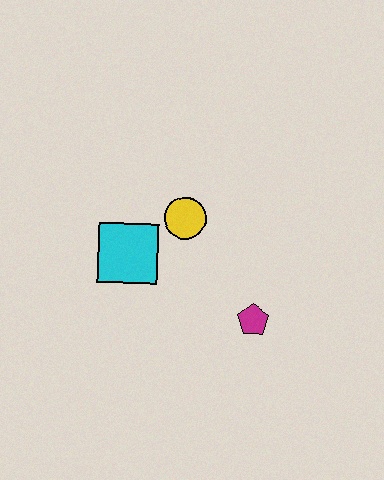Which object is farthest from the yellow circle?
The magenta pentagon is farthest from the yellow circle.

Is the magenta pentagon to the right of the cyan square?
Yes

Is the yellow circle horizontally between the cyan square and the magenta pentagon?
Yes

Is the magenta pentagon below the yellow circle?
Yes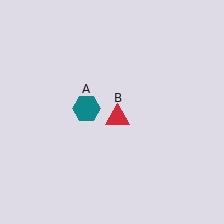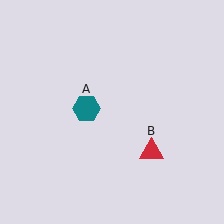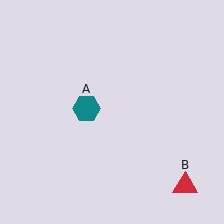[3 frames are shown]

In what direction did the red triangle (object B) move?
The red triangle (object B) moved down and to the right.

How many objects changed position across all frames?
1 object changed position: red triangle (object B).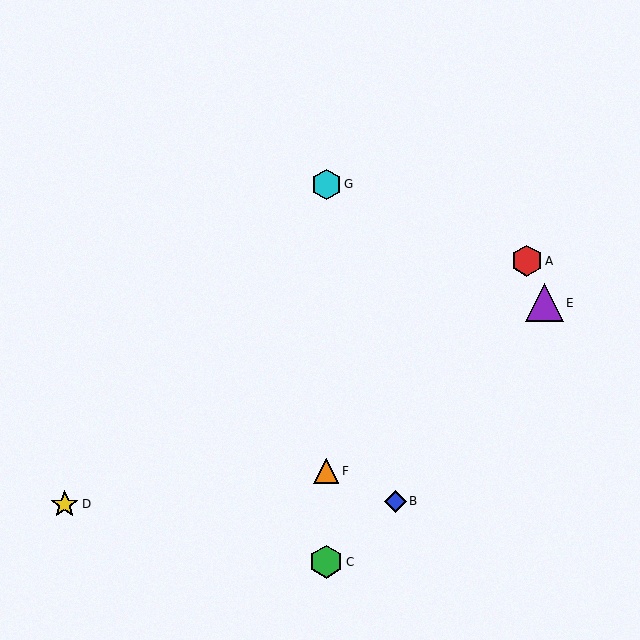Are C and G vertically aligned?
Yes, both are at x≈326.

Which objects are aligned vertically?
Objects C, F, G are aligned vertically.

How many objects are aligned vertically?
3 objects (C, F, G) are aligned vertically.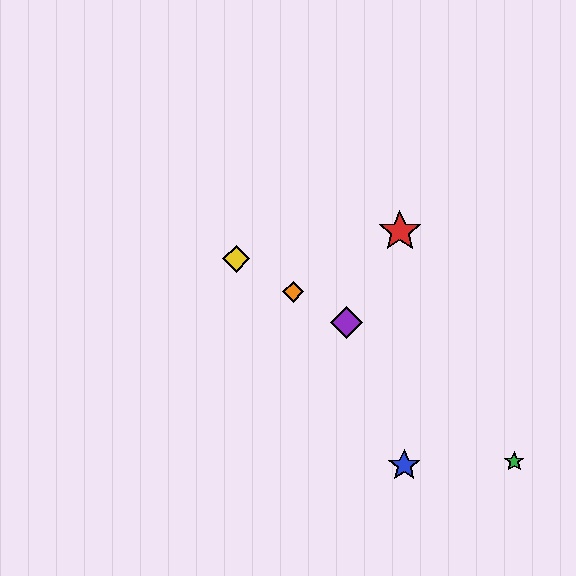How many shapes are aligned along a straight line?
3 shapes (the yellow diamond, the purple diamond, the orange diamond) are aligned along a straight line.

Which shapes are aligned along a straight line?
The yellow diamond, the purple diamond, the orange diamond are aligned along a straight line.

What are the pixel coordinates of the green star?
The green star is at (514, 462).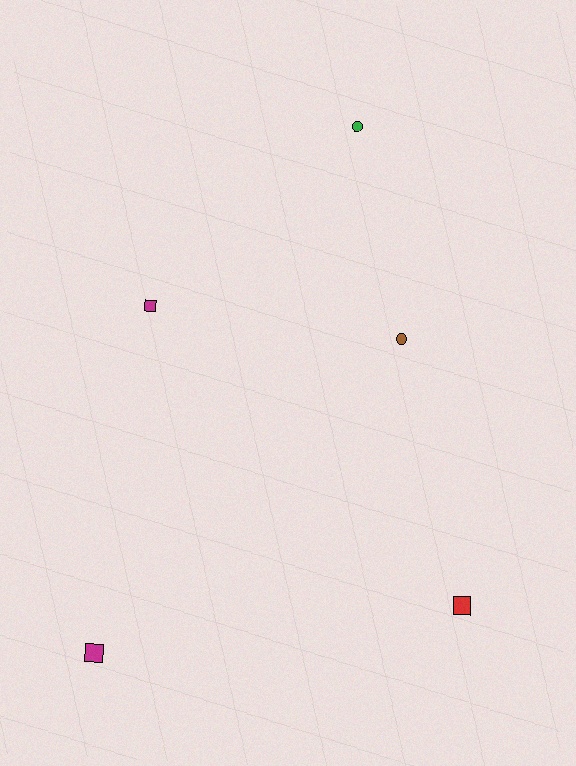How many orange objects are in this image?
There are no orange objects.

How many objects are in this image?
There are 5 objects.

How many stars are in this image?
There are no stars.